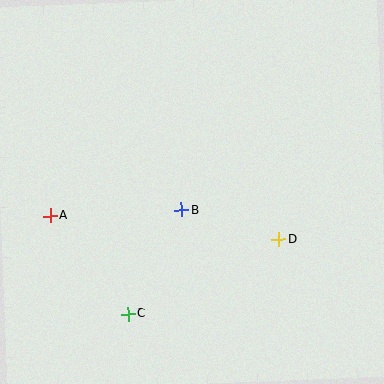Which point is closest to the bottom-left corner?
Point C is closest to the bottom-left corner.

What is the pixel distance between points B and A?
The distance between B and A is 132 pixels.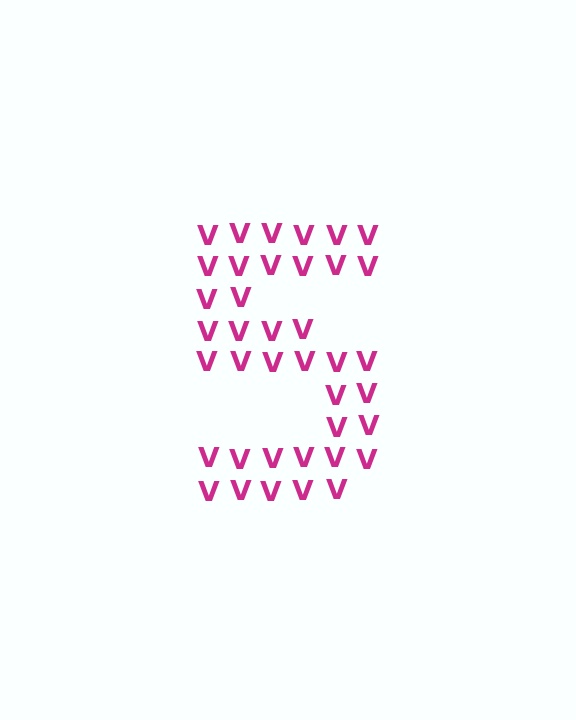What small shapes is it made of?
It is made of small letter V's.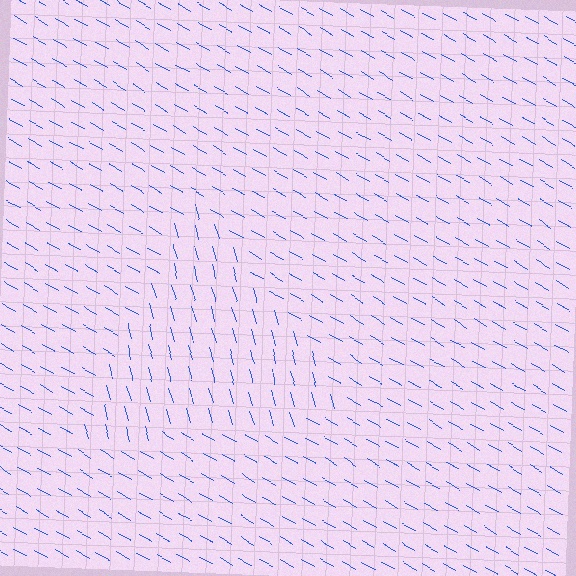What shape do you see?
I see a triangle.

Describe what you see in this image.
The image is filled with small blue line segments. A triangle region in the image has lines oriented differently from the surrounding lines, creating a visible texture boundary.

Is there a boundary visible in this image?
Yes, there is a texture boundary formed by a change in line orientation.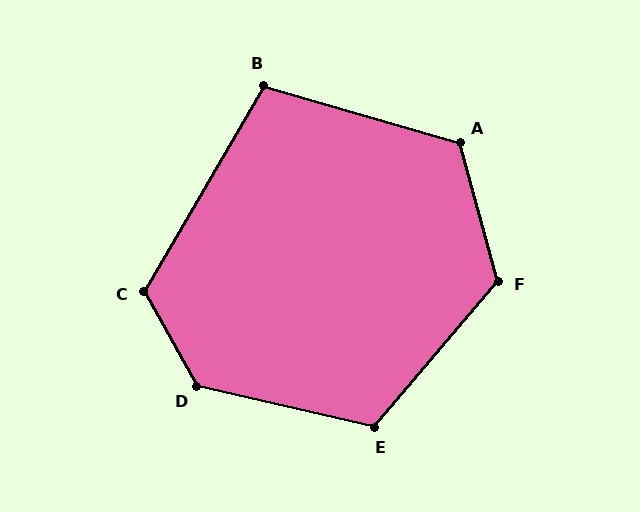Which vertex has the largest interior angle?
D, at approximately 132 degrees.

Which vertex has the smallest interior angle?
B, at approximately 104 degrees.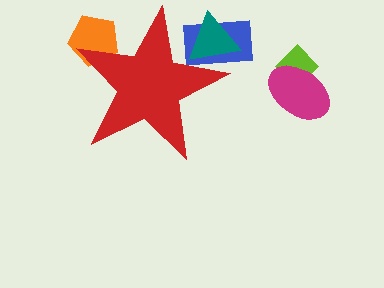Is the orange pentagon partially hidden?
Yes, the orange pentagon is partially hidden behind the red star.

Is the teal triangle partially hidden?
Yes, the teal triangle is partially hidden behind the red star.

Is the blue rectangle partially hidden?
Yes, the blue rectangle is partially hidden behind the red star.